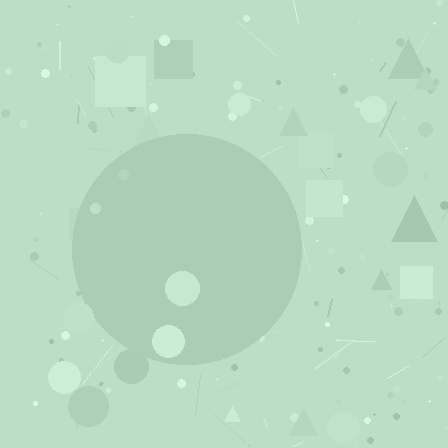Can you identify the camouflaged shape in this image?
The camouflaged shape is a circle.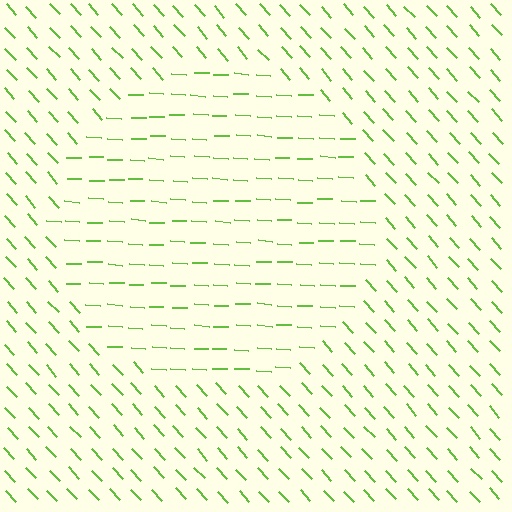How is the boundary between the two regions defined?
The boundary is defined purely by a change in line orientation (approximately 45 degrees difference). All lines are the same color and thickness.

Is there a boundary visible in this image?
Yes, there is a texture boundary formed by a change in line orientation.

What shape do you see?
I see a circle.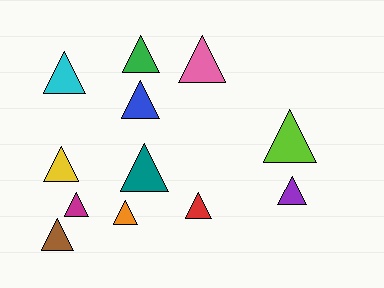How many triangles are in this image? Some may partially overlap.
There are 12 triangles.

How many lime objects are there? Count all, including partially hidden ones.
There is 1 lime object.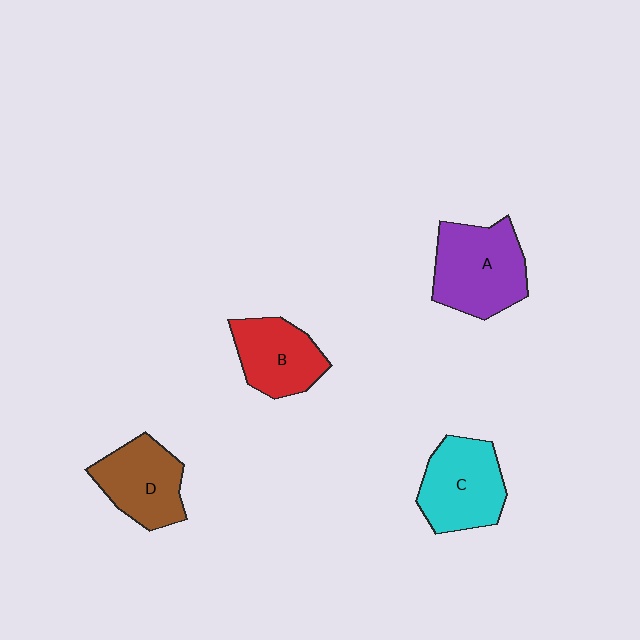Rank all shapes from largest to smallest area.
From largest to smallest: A (purple), C (cyan), D (brown), B (red).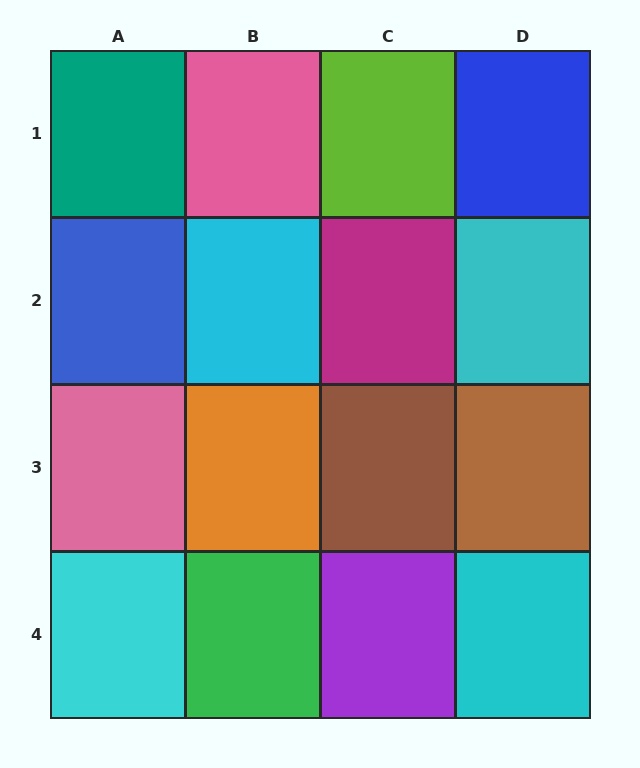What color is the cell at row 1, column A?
Teal.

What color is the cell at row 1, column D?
Blue.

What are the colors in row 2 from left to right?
Blue, cyan, magenta, cyan.